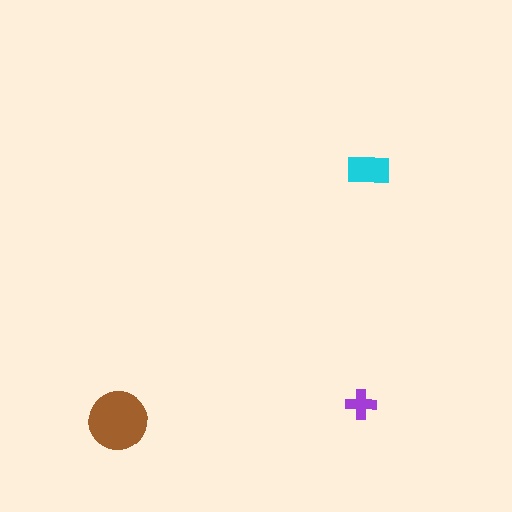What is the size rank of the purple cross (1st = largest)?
3rd.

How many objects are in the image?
There are 3 objects in the image.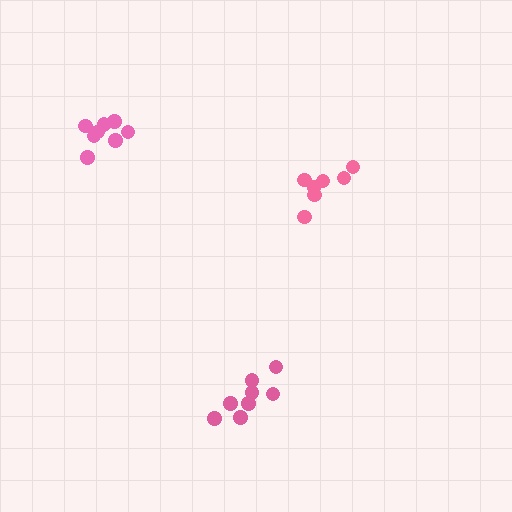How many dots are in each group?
Group 1: 7 dots, Group 2: 8 dots, Group 3: 8 dots (23 total).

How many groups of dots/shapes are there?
There are 3 groups.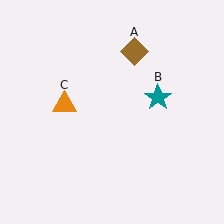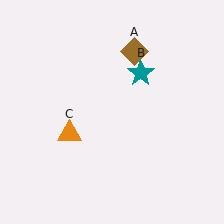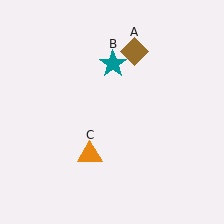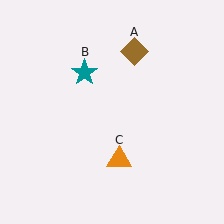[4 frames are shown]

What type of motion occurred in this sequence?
The teal star (object B), orange triangle (object C) rotated counterclockwise around the center of the scene.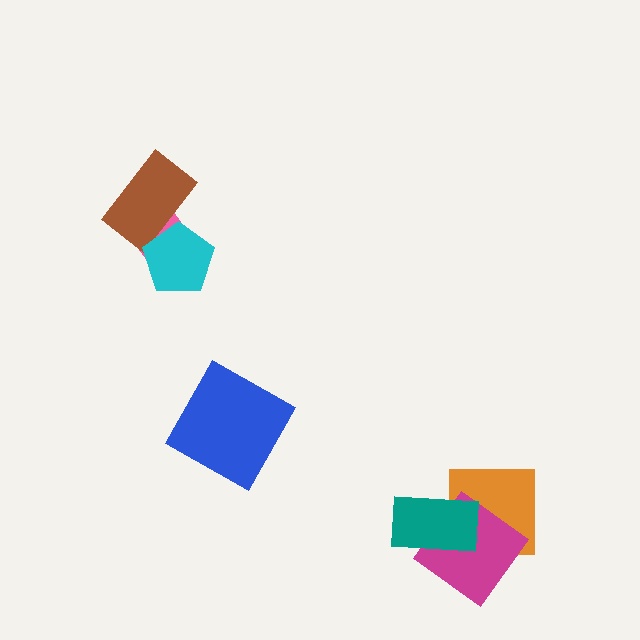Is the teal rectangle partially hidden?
No, no other shape covers it.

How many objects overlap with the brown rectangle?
2 objects overlap with the brown rectangle.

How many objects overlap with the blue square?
0 objects overlap with the blue square.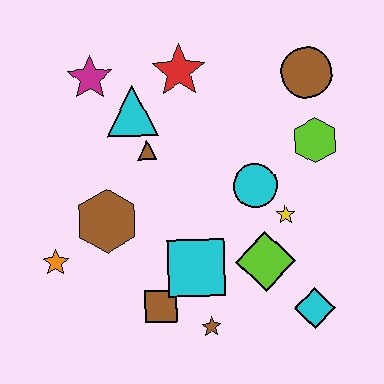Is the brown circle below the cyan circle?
No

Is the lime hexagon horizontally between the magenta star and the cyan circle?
No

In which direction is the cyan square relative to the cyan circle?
The cyan square is below the cyan circle.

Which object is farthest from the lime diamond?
The magenta star is farthest from the lime diamond.